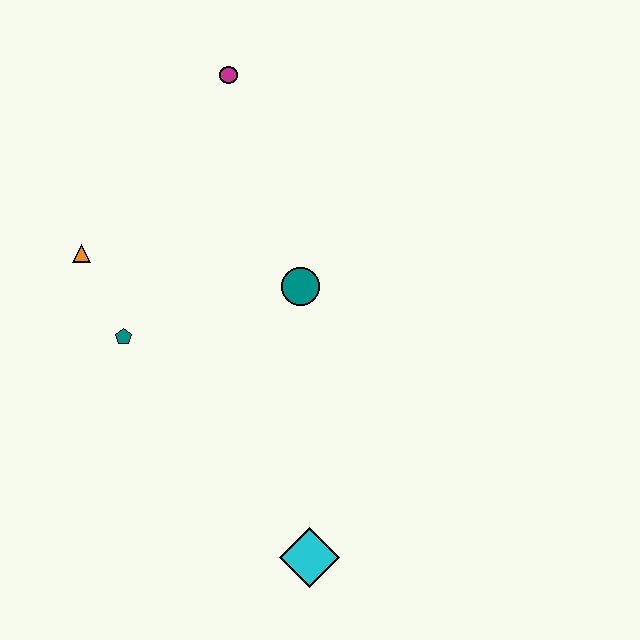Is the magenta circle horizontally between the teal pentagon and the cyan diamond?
Yes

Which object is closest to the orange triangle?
The teal pentagon is closest to the orange triangle.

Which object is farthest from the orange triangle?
The cyan diamond is farthest from the orange triangle.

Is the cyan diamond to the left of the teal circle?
No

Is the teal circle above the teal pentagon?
Yes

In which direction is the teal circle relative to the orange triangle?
The teal circle is to the right of the orange triangle.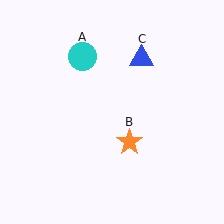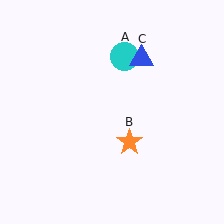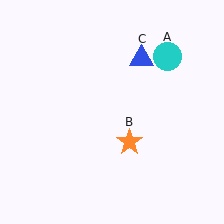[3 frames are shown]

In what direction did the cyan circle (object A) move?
The cyan circle (object A) moved right.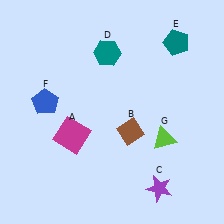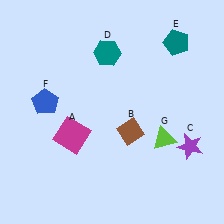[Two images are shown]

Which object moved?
The purple star (C) moved up.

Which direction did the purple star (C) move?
The purple star (C) moved up.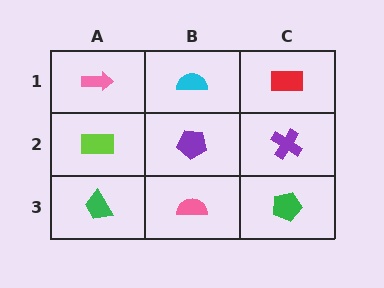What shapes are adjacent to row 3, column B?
A purple pentagon (row 2, column B), a green trapezoid (row 3, column A), a green pentagon (row 3, column C).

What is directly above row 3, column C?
A purple cross.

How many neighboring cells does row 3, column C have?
2.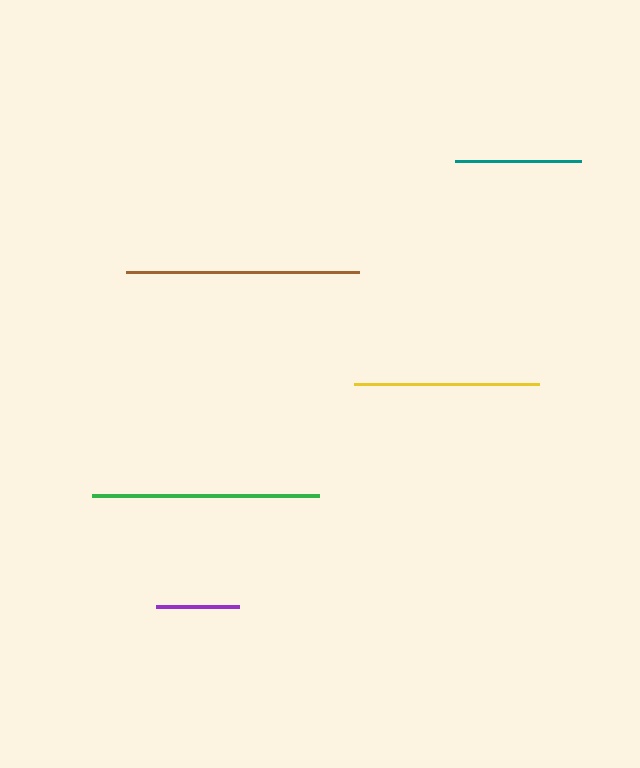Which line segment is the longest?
The brown line is the longest at approximately 233 pixels.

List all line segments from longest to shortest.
From longest to shortest: brown, green, yellow, teal, purple.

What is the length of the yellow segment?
The yellow segment is approximately 184 pixels long.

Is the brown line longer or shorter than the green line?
The brown line is longer than the green line.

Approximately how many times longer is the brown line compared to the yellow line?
The brown line is approximately 1.3 times the length of the yellow line.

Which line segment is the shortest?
The purple line is the shortest at approximately 83 pixels.